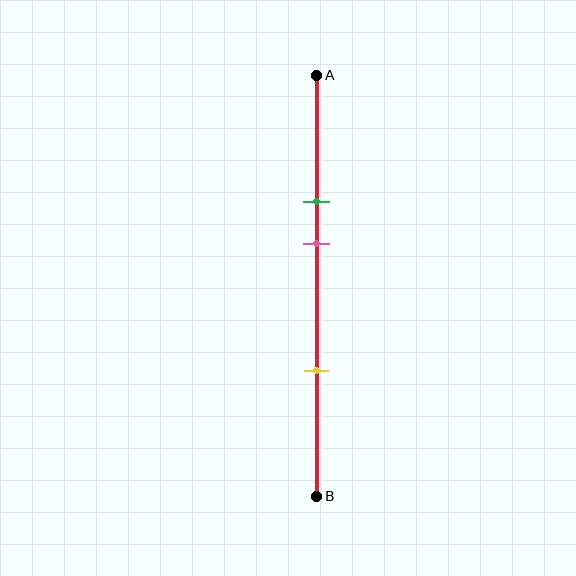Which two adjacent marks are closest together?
The green and pink marks are the closest adjacent pair.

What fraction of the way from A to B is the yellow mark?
The yellow mark is approximately 70% (0.7) of the way from A to B.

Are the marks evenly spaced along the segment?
No, the marks are not evenly spaced.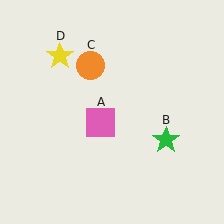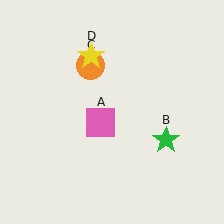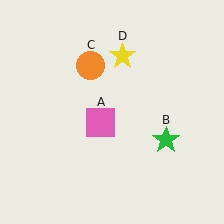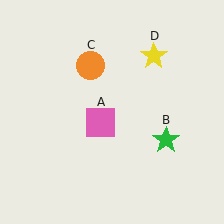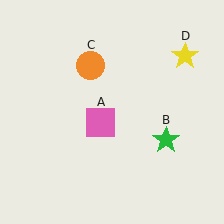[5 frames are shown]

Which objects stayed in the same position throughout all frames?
Pink square (object A) and green star (object B) and orange circle (object C) remained stationary.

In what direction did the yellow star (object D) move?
The yellow star (object D) moved right.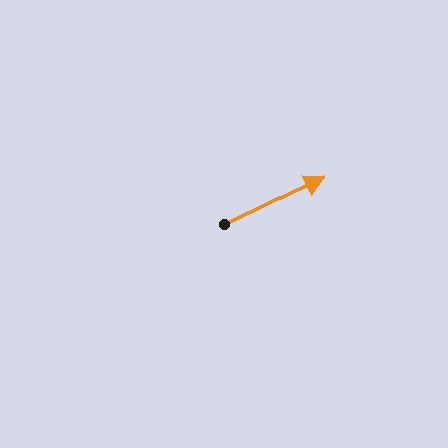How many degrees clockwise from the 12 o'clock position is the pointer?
Approximately 64 degrees.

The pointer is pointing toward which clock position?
Roughly 2 o'clock.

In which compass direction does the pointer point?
Northeast.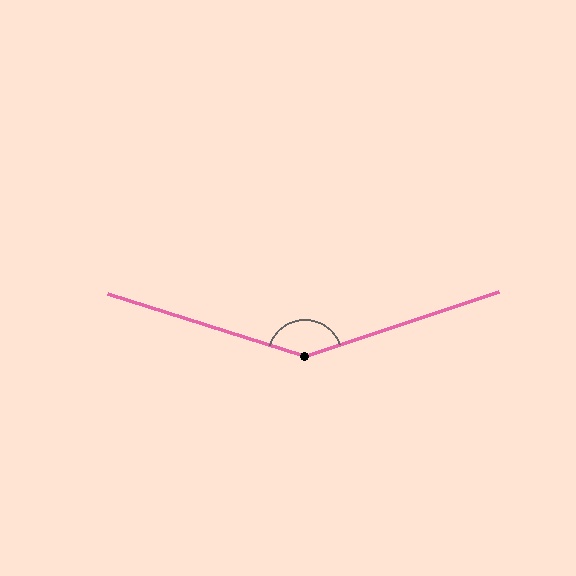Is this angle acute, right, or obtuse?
It is obtuse.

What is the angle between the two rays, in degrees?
Approximately 144 degrees.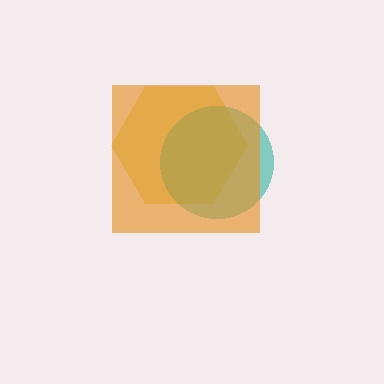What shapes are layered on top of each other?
The layered shapes are: a yellow hexagon, a teal circle, an orange square.